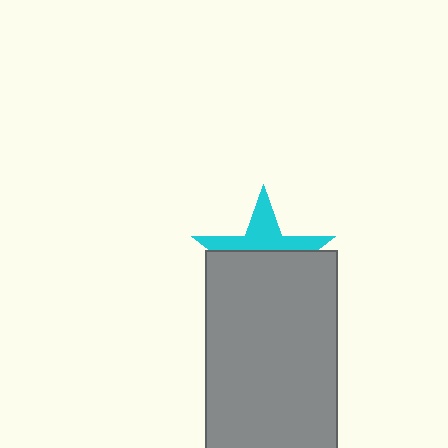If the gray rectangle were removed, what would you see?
You would see the complete cyan star.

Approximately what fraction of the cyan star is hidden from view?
Roughly 60% of the cyan star is hidden behind the gray rectangle.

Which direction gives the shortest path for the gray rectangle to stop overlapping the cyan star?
Moving down gives the shortest separation.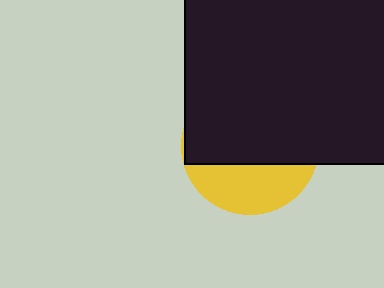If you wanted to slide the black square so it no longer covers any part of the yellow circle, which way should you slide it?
Slide it up — that is the most direct way to separate the two shapes.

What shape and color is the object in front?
The object in front is a black square.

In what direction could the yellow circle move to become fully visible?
The yellow circle could move down. That would shift it out from behind the black square entirely.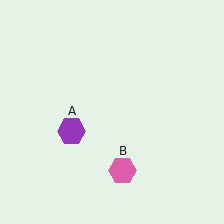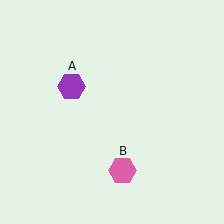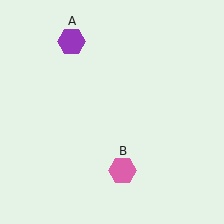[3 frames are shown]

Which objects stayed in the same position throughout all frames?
Pink hexagon (object B) remained stationary.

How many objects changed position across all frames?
1 object changed position: purple hexagon (object A).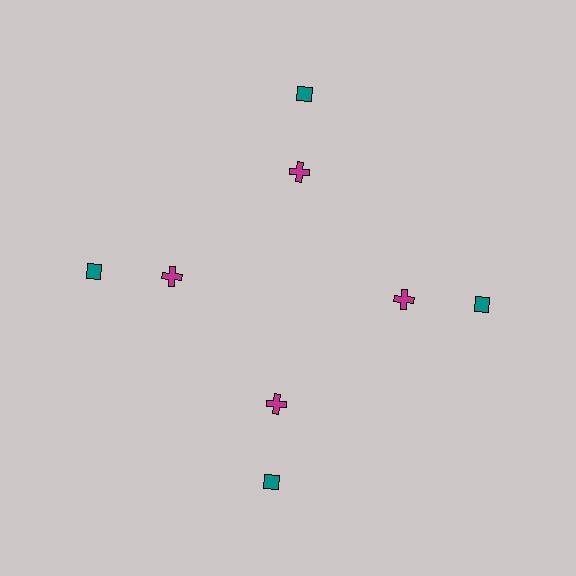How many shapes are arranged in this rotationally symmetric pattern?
There are 8 shapes, arranged in 4 groups of 2.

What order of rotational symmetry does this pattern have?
This pattern has 4-fold rotational symmetry.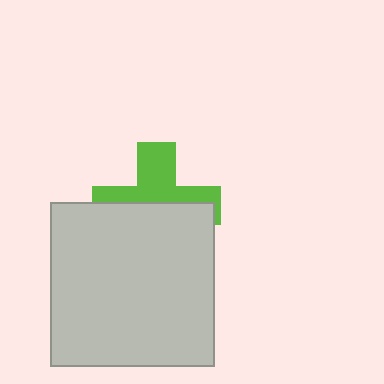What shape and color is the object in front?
The object in front is a light gray square.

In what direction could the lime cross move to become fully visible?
The lime cross could move up. That would shift it out from behind the light gray square entirely.